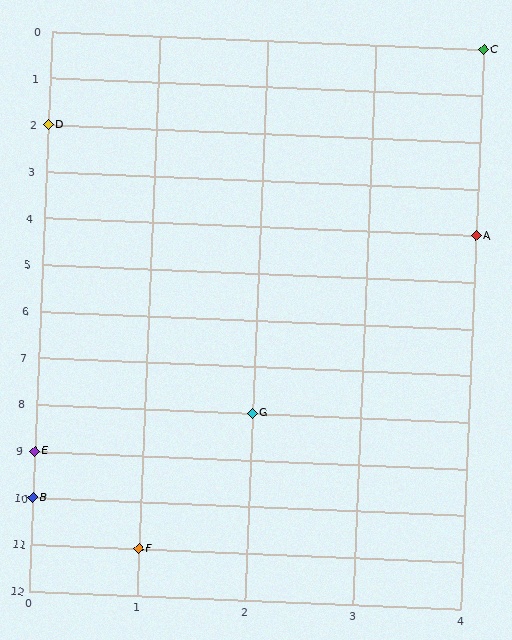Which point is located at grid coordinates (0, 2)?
Point D is at (0, 2).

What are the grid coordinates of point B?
Point B is at grid coordinates (0, 10).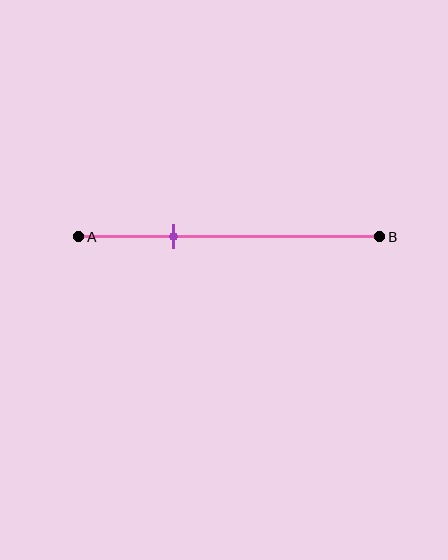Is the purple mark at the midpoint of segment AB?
No, the mark is at about 30% from A, not at the 50% midpoint.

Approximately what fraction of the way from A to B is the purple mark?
The purple mark is approximately 30% of the way from A to B.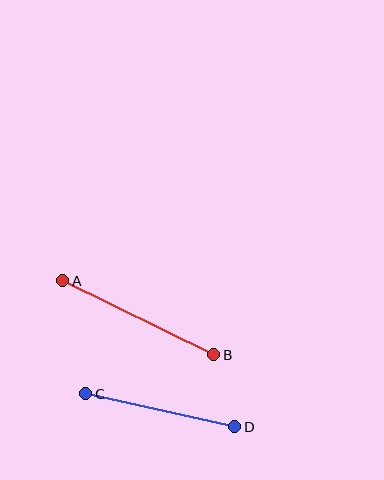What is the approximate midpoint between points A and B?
The midpoint is at approximately (138, 318) pixels.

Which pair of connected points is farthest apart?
Points A and B are farthest apart.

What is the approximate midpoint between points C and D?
The midpoint is at approximately (160, 410) pixels.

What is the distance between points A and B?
The distance is approximately 168 pixels.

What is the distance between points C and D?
The distance is approximately 152 pixels.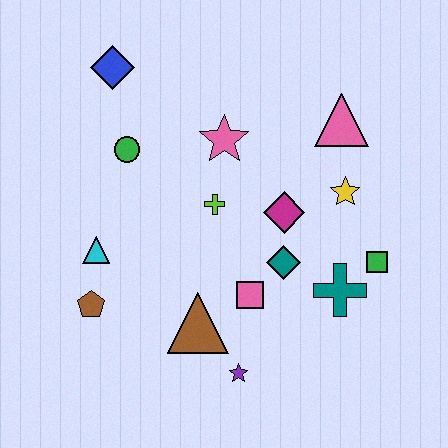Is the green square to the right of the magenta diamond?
Yes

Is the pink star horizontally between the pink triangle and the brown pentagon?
Yes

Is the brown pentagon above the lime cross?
No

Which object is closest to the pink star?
The lime cross is closest to the pink star.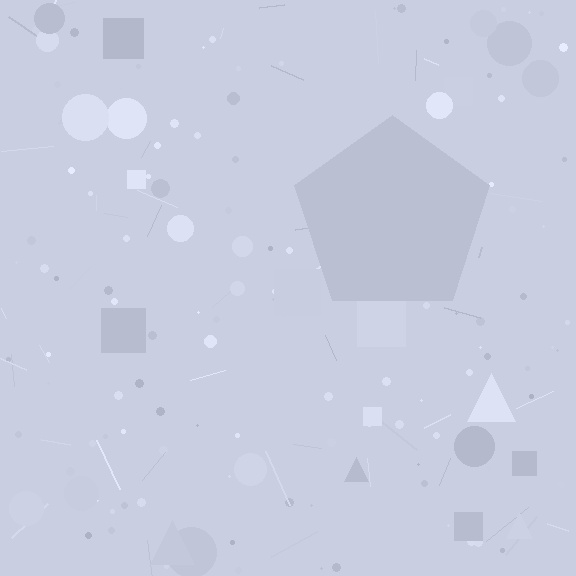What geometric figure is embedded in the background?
A pentagon is embedded in the background.